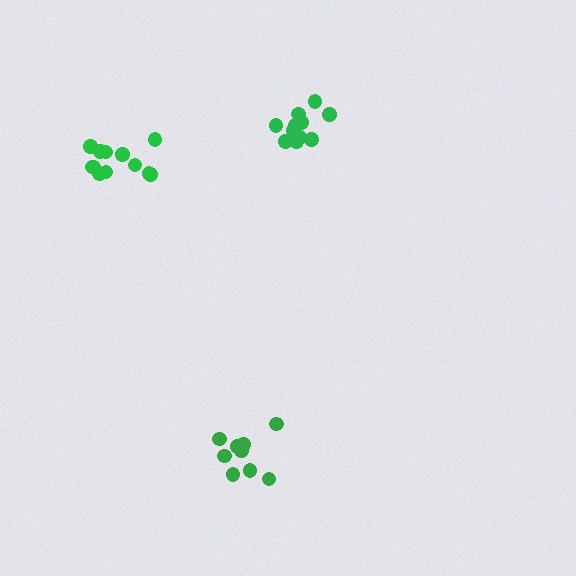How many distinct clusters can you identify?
There are 3 distinct clusters.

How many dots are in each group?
Group 1: 9 dots, Group 2: 12 dots, Group 3: 12 dots (33 total).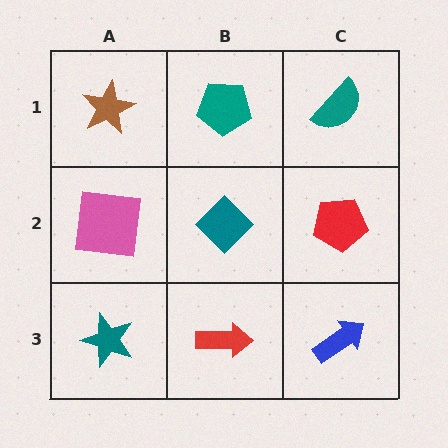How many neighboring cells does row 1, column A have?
2.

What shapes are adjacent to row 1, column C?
A red pentagon (row 2, column C), a teal pentagon (row 1, column B).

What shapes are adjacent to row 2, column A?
A brown star (row 1, column A), a teal star (row 3, column A), a teal diamond (row 2, column B).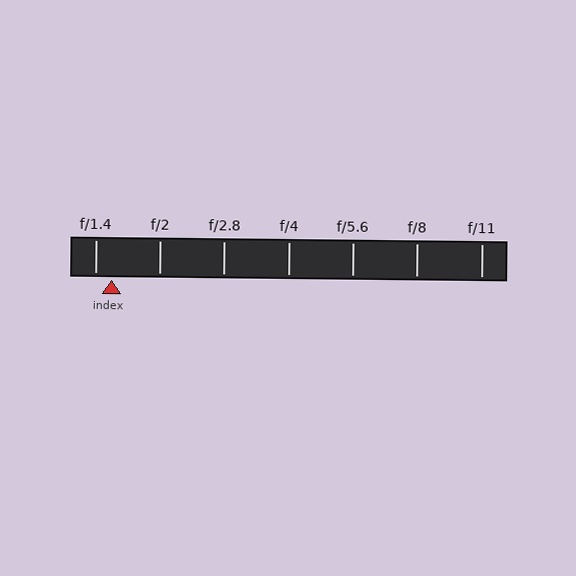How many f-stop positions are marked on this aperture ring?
There are 7 f-stop positions marked.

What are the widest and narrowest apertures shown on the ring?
The widest aperture shown is f/1.4 and the narrowest is f/11.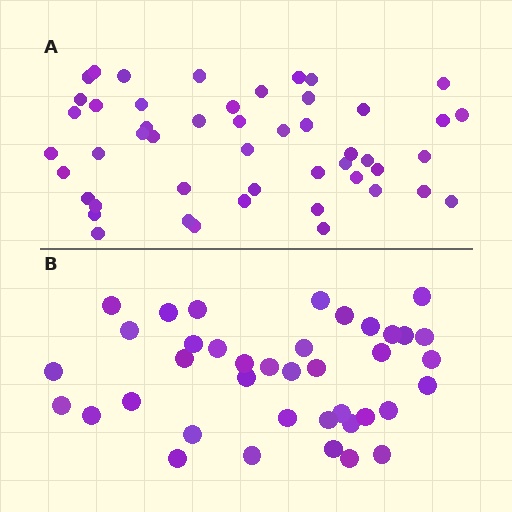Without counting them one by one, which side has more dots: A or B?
Region A (the top region) has more dots.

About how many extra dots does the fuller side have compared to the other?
Region A has roughly 10 or so more dots than region B.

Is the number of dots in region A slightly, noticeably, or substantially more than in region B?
Region A has noticeably more, but not dramatically so. The ratio is roughly 1.3 to 1.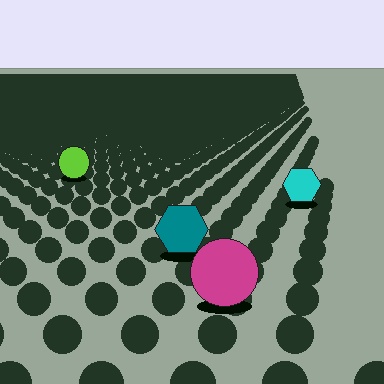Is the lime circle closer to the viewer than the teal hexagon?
No. The teal hexagon is closer — you can tell from the texture gradient: the ground texture is coarser near it.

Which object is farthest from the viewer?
The lime circle is farthest from the viewer. It appears smaller and the ground texture around it is denser.